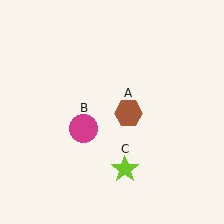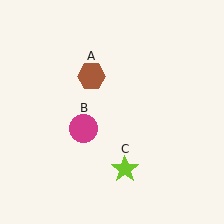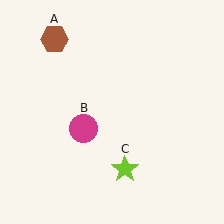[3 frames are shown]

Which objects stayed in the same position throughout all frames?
Magenta circle (object B) and lime star (object C) remained stationary.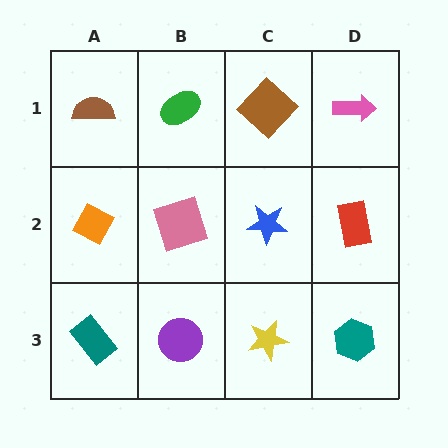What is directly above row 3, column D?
A red rectangle.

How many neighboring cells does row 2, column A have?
3.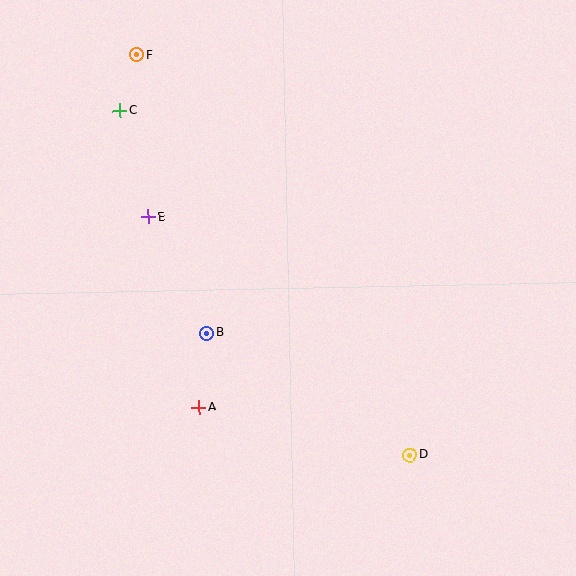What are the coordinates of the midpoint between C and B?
The midpoint between C and B is at (163, 222).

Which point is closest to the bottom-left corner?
Point A is closest to the bottom-left corner.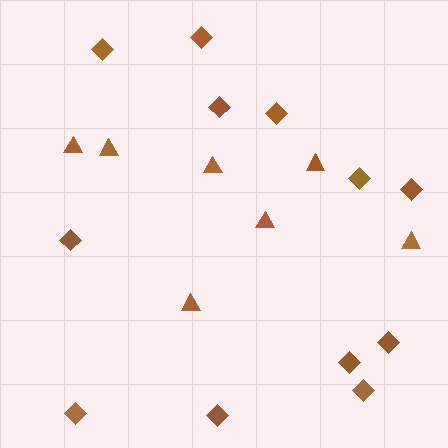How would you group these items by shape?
There are 2 groups: one group of diamonds (12) and one group of triangles (7).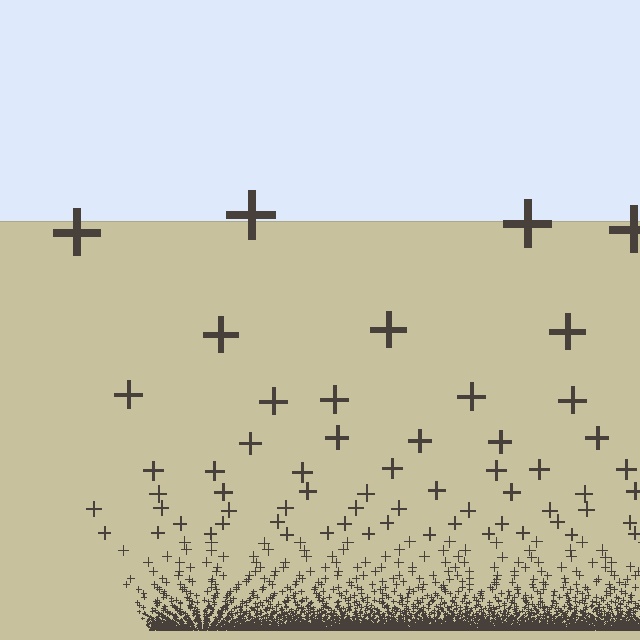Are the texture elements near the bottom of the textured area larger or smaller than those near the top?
Smaller. The gradient is inverted — elements near the bottom are smaller and denser.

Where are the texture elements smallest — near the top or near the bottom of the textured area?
Near the bottom.